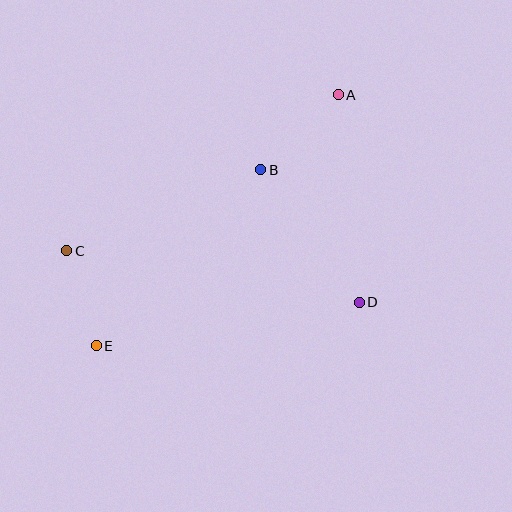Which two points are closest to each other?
Points C and E are closest to each other.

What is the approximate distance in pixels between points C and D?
The distance between C and D is approximately 297 pixels.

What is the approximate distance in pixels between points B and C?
The distance between B and C is approximately 210 pixels.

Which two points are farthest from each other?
Points A and E are farthest from each other.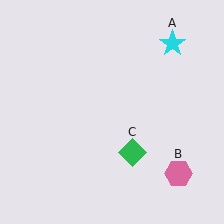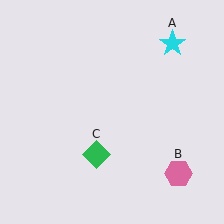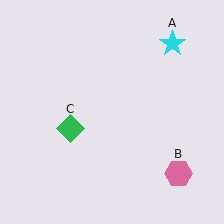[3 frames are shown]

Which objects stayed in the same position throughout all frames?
Cyan star (object A) and pink hexagon (object B) remained stationary.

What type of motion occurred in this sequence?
The green diamond (object C) rotated clockwise around the center of the scene.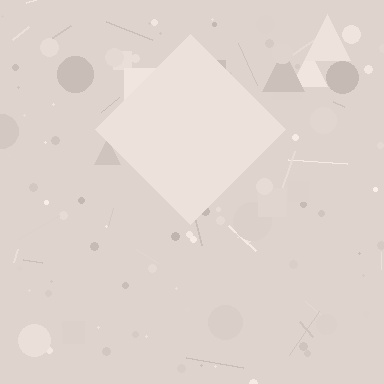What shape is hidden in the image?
A diamond is hidden in the image.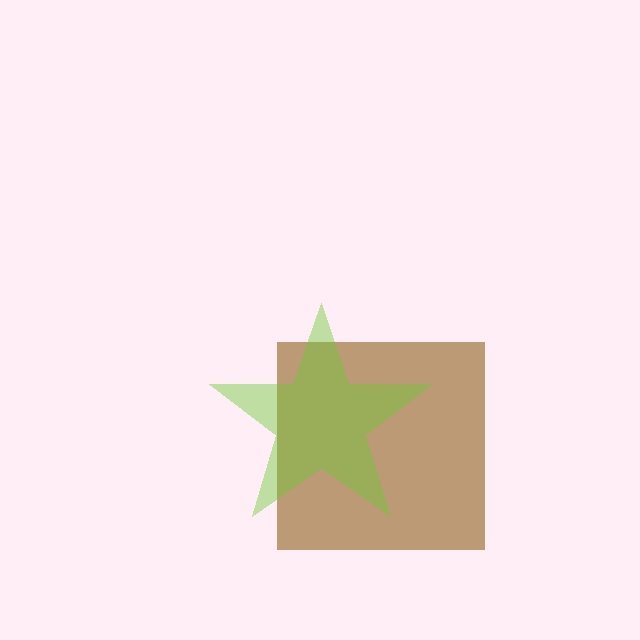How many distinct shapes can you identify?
There are 2 distinct shapes: a brown square, a lime star.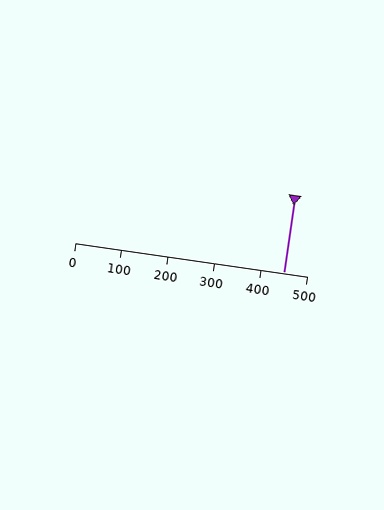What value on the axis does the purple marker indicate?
The marker indicates approximately 450.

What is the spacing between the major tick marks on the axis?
The major ticks are spaced 100 apart.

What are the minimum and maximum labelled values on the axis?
The axis runs from 0 to 500.